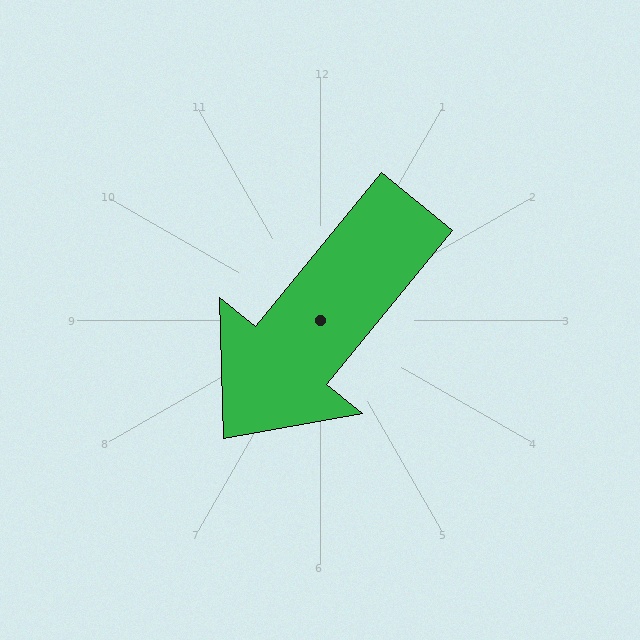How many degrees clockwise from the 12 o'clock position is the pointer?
Approximately 219 degrees.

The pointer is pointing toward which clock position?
Roughly 7 o'clock.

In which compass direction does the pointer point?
Southwest.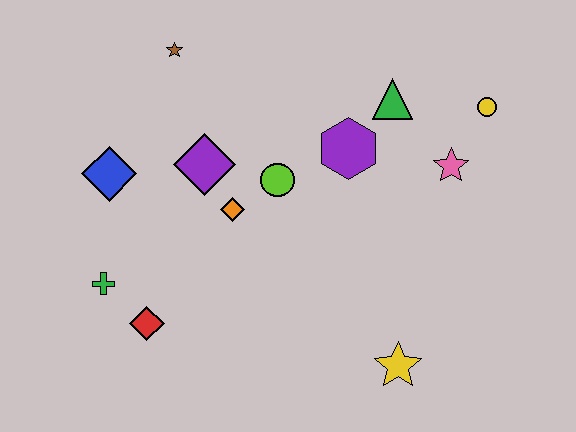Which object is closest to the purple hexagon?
The green triangle is closest to the purple hexagon.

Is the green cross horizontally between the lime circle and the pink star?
No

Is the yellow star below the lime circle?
Yes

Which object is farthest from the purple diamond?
The yellow circle is farthest from the purple diamond.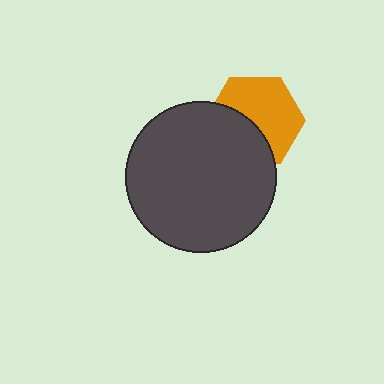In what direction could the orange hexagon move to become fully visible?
The orange hexagon could move toward the upper-right. That would shift it out from behind the dark gray circle entirely.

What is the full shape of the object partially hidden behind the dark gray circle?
The partially hidden object is an orange hexagon.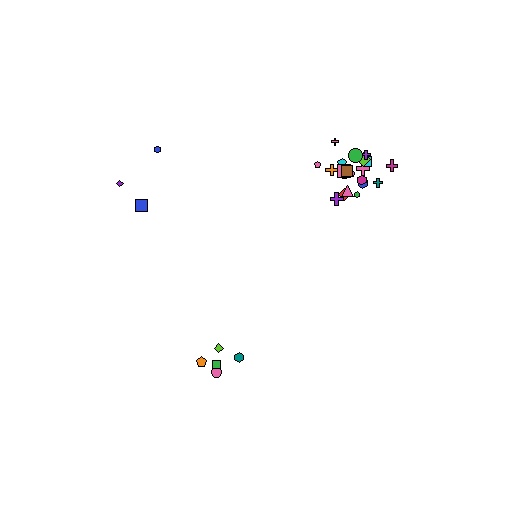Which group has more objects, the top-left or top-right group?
The top-right group.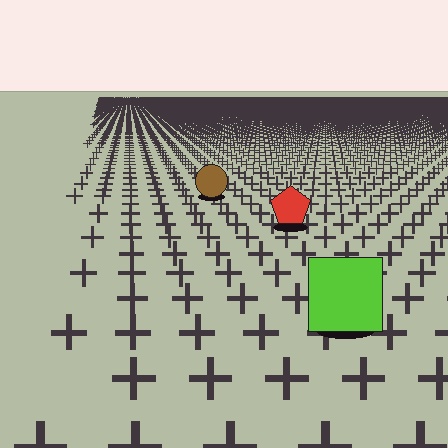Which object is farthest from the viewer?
The brown circle is farthest from the viewer. It appears smaller and the ground texture around it is denser.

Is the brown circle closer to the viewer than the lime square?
No. The lime square is closer — you can tell from the texture gradient: the ground texture is coarser near it.